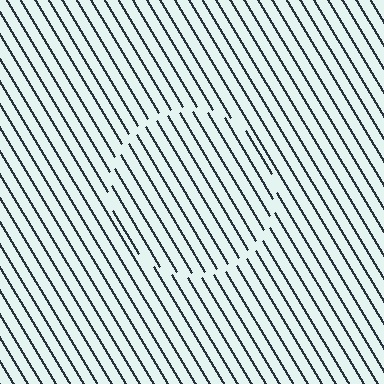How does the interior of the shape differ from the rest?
The interior of the shape contains the same grating, shifted by half a period — the contour is defined by the phase discontinuity where line-ends from the inner and outer gratings abut.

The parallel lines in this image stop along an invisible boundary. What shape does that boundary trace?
An illusory circle. The interior of the shape contains the same grating, shifted by half a period — the contour is defined by the phase discontinuity where line-ends from the inner and outer gratings abut.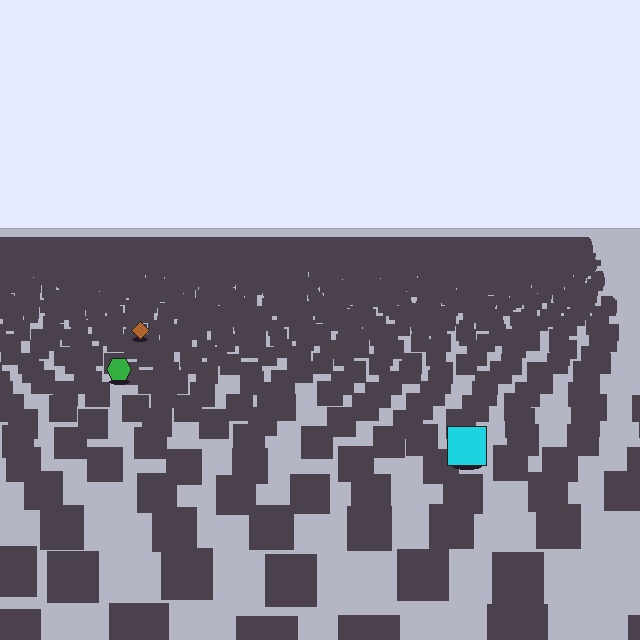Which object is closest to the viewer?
The cyan square is closest. The texture marks near it are larger and more spread out.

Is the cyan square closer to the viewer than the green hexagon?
Yes. The cyan square is closer — you can tell from the texture gradient: the ground texture is coarser near it.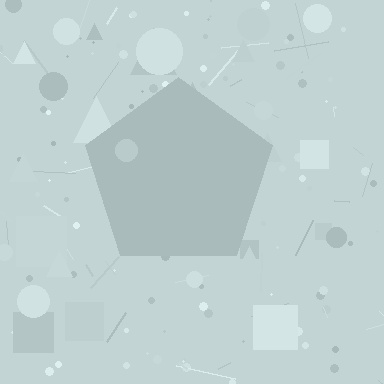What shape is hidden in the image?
A pentagon is hidden in the image.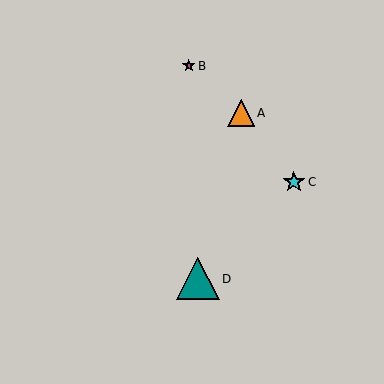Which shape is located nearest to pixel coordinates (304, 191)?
The cyan star (labeled C) at (294, 182) is nearest to that location.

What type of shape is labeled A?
Shape A is an orange triangle.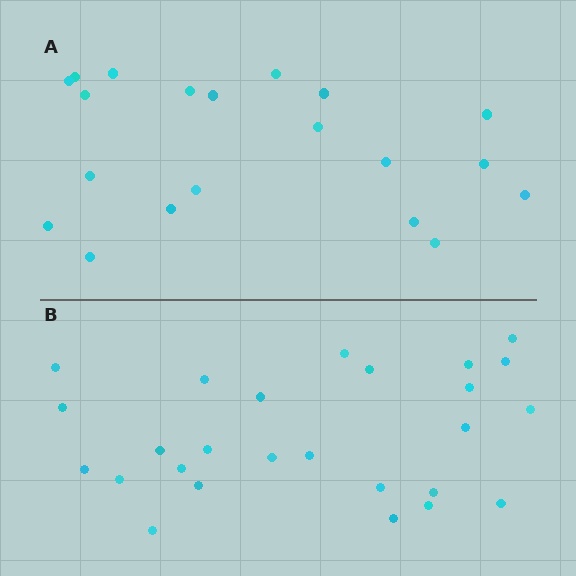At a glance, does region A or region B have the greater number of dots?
Region B (the bottom region) has more dots.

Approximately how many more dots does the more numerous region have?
Region B has about 6 more dots than region A.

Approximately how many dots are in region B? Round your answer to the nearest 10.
About 30 dots. (The exact count is 26, which rounds to 30.)